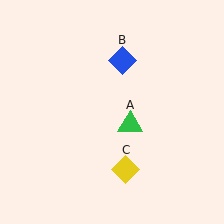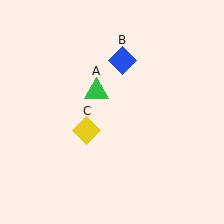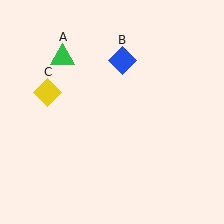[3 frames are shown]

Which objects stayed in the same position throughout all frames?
Blue diamond (object B) remained stationary.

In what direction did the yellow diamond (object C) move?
The yellow diamond (object C) moved up and to the left.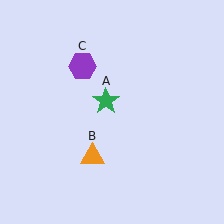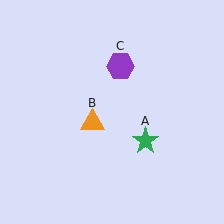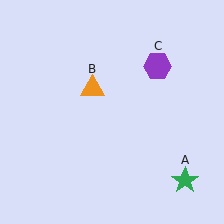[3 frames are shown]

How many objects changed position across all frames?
3 objects changed position: green star (object A), orange triangle (object B), purple hexagon (object C).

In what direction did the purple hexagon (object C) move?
The purple hexagon (object C) moved right.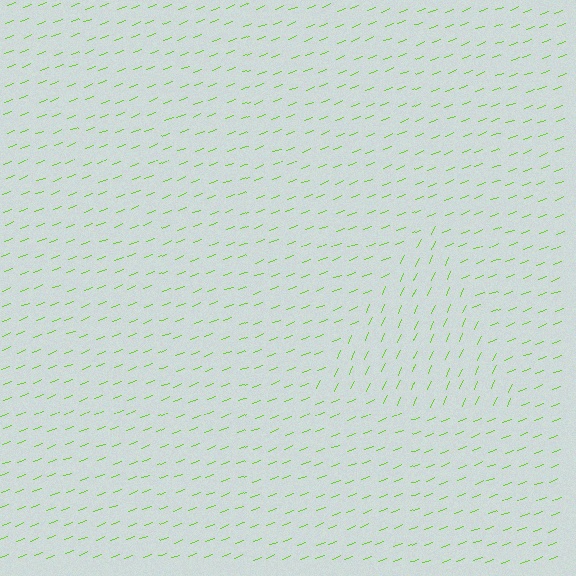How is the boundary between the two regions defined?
The boundary is defined purely by a change in line orientation (approximately 45 degrees difference). All lines are the same color and thickness.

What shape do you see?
I see a triangle.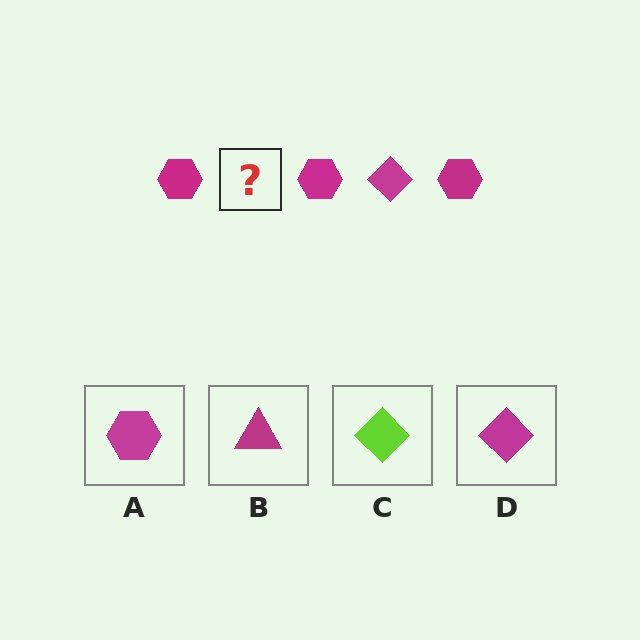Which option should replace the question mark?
Option D.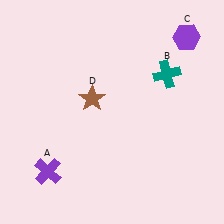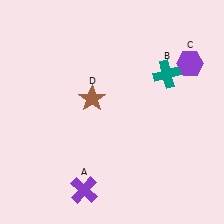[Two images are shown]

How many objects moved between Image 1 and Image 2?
2 objects moved between the two images.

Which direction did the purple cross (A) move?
The purple cross (A) moved right.